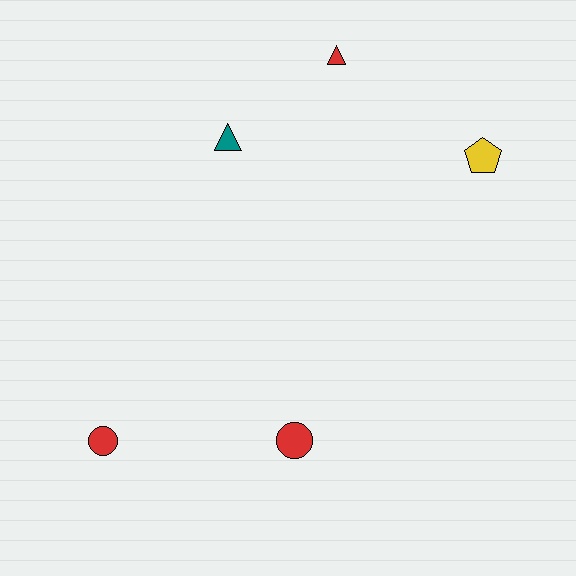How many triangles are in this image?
There are 2 triangles.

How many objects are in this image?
There are 5 objects.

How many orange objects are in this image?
There are no orange objects.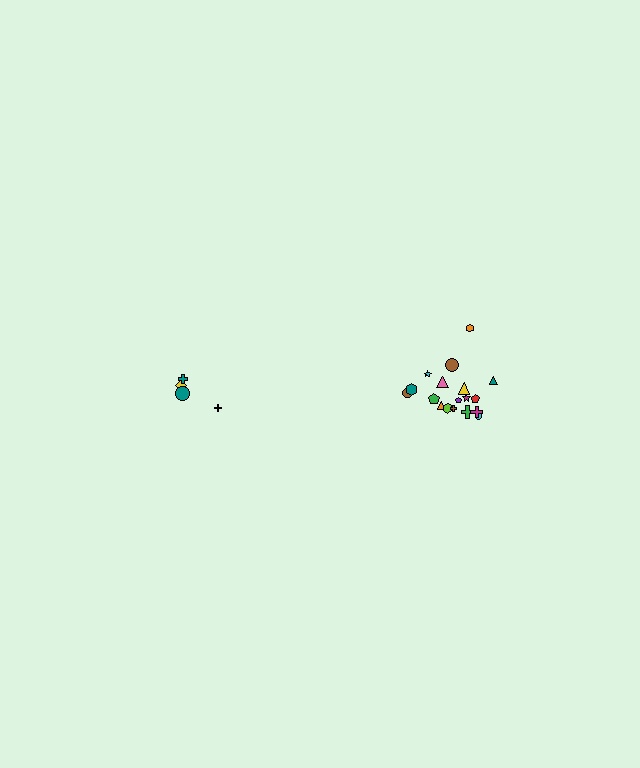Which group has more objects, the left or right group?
The right group.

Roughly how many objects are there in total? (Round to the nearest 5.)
Roughly 20 objects in total.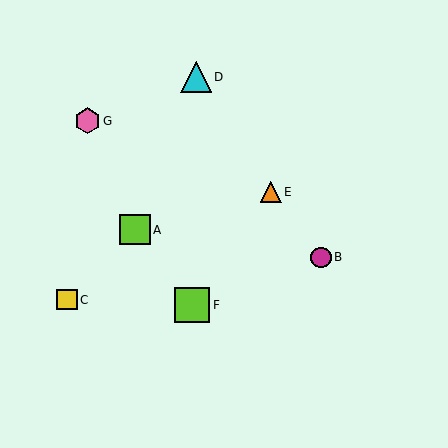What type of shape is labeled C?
Shape C is a yellow square.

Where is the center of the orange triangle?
The center of the orange triangle is at (271, 192).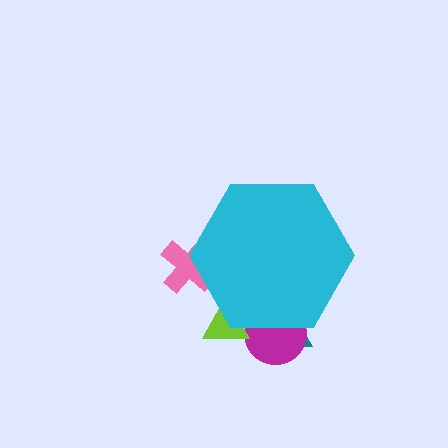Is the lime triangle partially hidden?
Yes, the lime triangle is partially hidden behind the cyan hexagon.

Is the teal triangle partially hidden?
Yes, the teal triangle is partially hidden behind the cyan hexagon.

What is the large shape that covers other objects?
A cyan hexagon.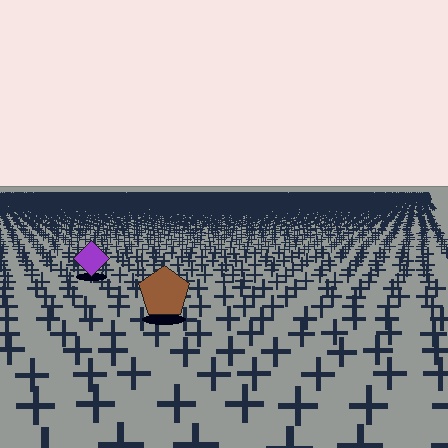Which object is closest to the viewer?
The brown pentagon is closest. The texture marks near it are larger and more spread out.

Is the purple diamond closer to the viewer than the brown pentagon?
No. The brown pentagon is closer — you can tell from the texture gradient: the ground texture is coarser near it.